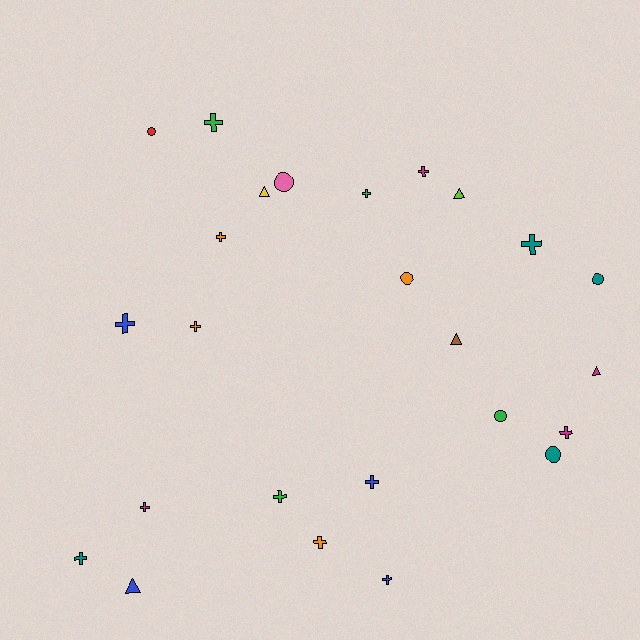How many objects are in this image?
There are 25 objects.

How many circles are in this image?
There are 6 circles.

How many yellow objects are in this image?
There is 1 yellow object.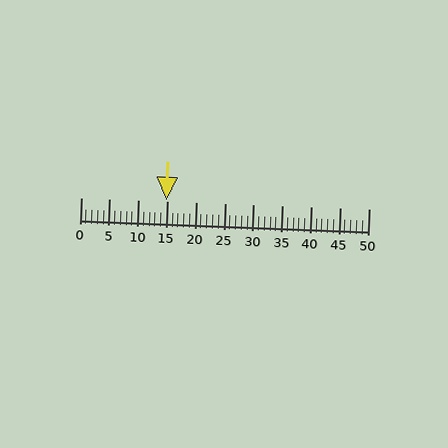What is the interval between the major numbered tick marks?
The major tick marks are spaced 5 units apart.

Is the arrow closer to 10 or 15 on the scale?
The arrow is closer to 15.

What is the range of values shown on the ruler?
The ruler shows values from 0 to 50.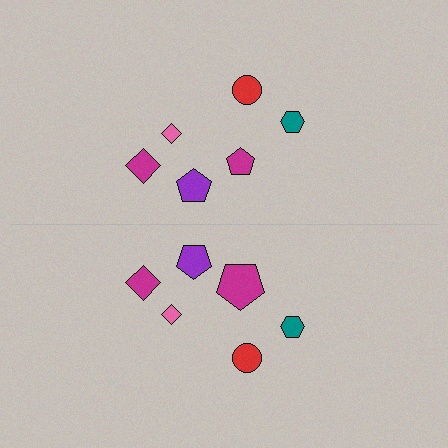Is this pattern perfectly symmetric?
No, the pattern is not perfectly symmetric. The magenta pentagon on the bottom side has a different size than its mirror counterpart.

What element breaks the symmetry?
The magenta pentagon on the bottom side has a different size than its mirror counterpart.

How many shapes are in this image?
There are 12 shapes in this image.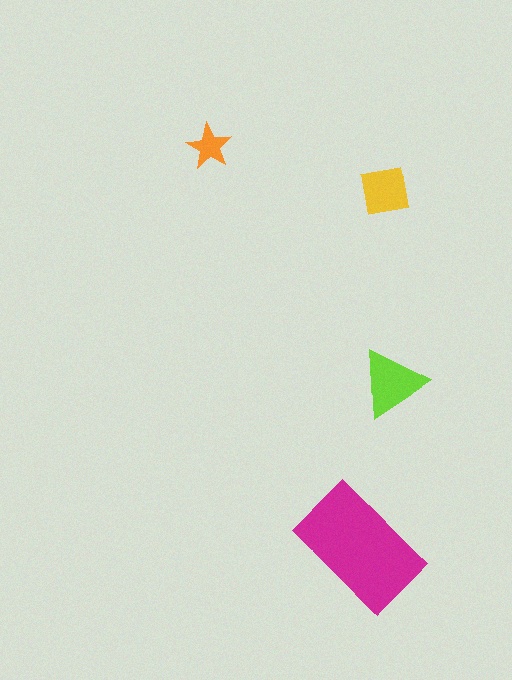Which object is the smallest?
The orange star.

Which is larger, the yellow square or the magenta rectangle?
The magenta rectangle.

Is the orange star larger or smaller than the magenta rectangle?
Smaller.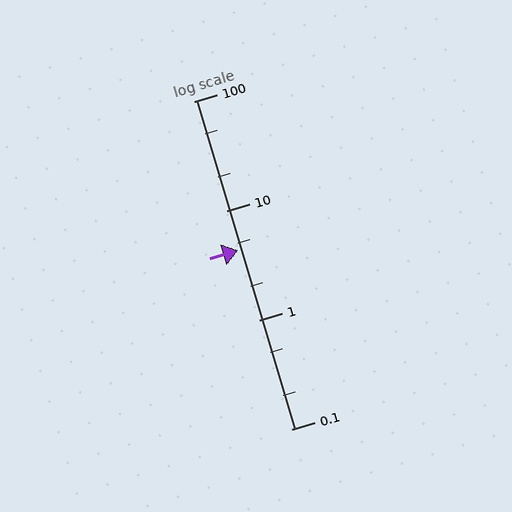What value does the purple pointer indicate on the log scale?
The pointer indicates approximately 4.3.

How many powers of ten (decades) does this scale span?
The scale spans 3 decades, from 0.1 to 100.